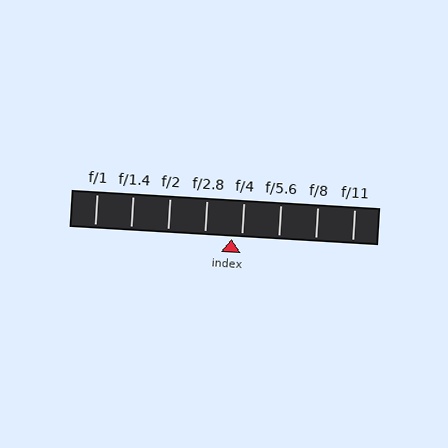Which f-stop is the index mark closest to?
The index mark is closest to f/4.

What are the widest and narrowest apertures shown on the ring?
The widest aperture shown is f/1 and the narrowest is f/11.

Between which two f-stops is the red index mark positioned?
The index mark is between f/2.8 and f/4.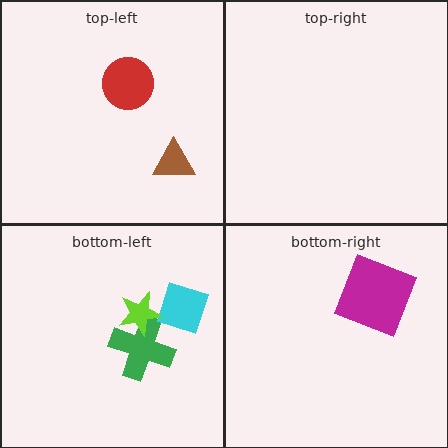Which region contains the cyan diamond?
The bottom-left region.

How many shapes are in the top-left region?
2.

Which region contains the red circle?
The top-left region.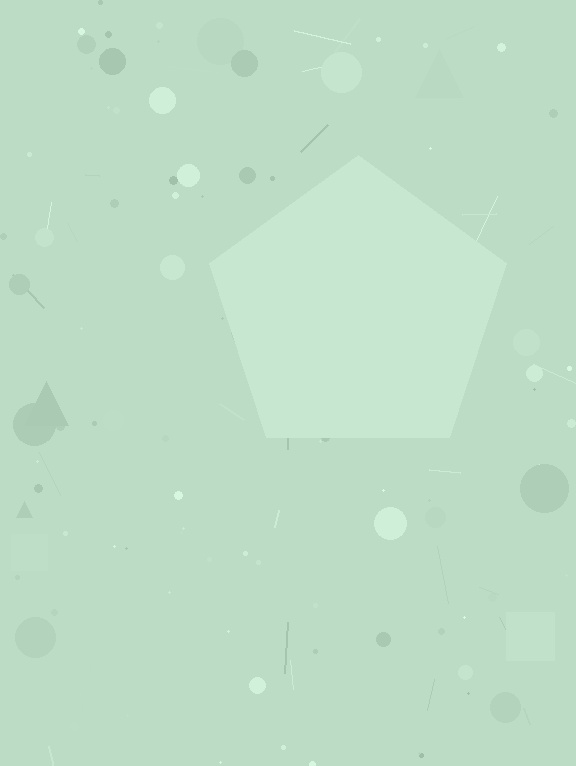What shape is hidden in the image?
A pentagon is hidden in the image.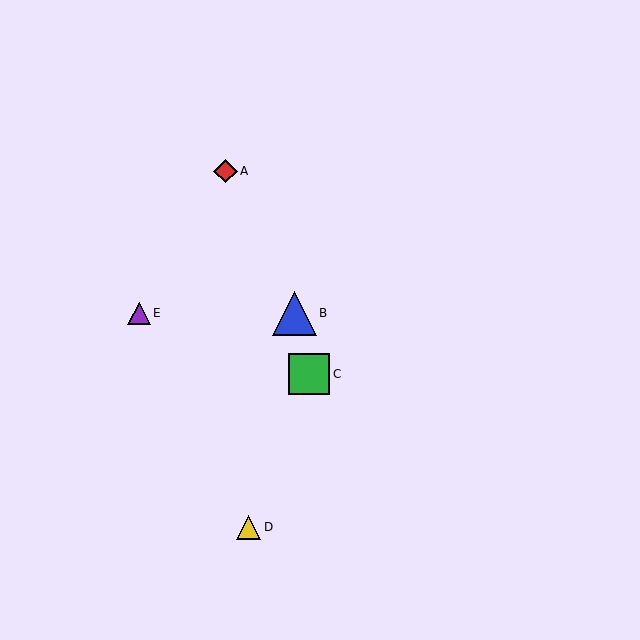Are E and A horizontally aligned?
No, E is at y≈313 and A is at y≈171.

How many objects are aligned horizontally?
2 objects (B, E) are aligned horizontally.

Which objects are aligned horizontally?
Objects B, E are aligned horizontally.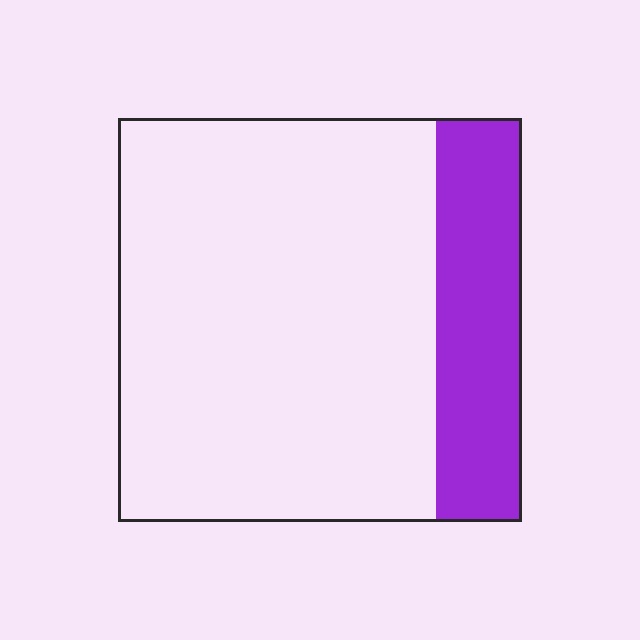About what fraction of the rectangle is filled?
About one fifth (1/5).